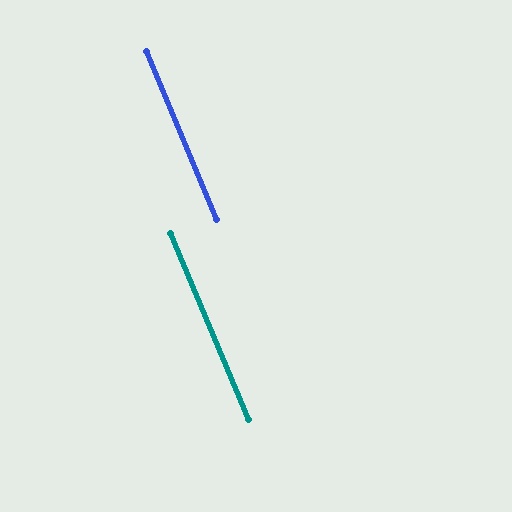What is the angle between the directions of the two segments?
Approximately 0 degrees.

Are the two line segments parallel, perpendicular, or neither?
Parallel — their directions differ by only 0.2°.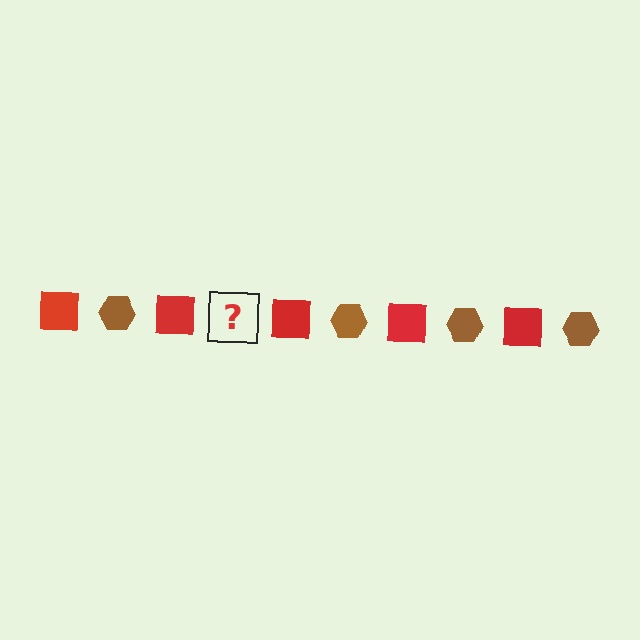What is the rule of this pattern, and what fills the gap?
The rule is that the pattern alternates between red square and brown hexagon. The gap should be filled with a brown hexagon.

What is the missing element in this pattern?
The missing element is a brown hexagon.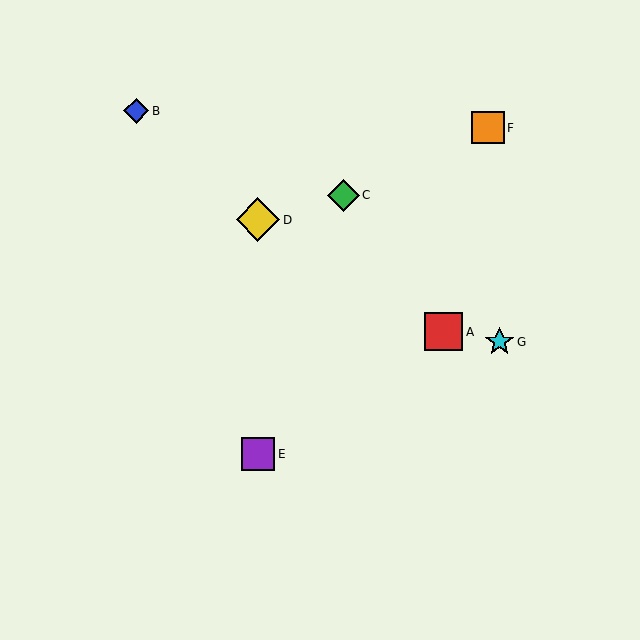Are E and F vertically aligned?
No, E is at x≈258 and F is at x≈488.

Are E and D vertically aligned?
Yes, both are at x≈258.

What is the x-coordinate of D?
Object D is at x≈258.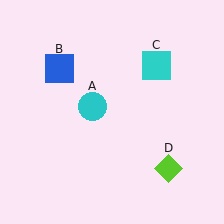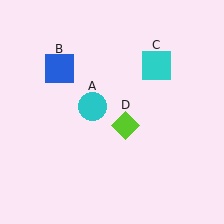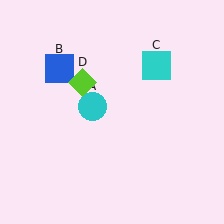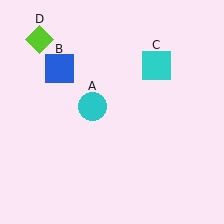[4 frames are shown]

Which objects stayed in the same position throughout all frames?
Cyan circle (object A) and blue square (object B) and cyan square (object C) remained stationary.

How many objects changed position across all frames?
1 object changed position: lime diamond (object D).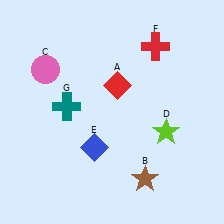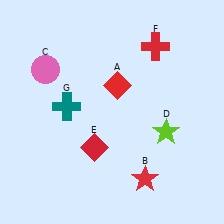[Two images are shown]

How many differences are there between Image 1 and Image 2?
There are 2 differences between the two images.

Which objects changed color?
B changed from brown to red. E changed from blue to red.